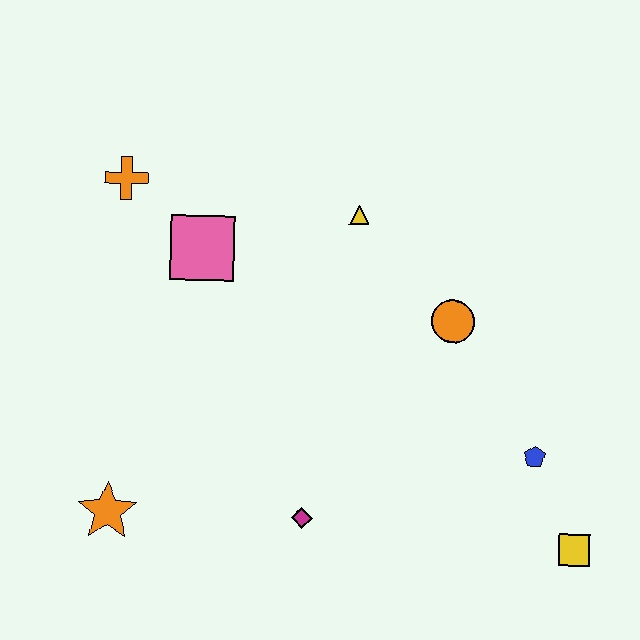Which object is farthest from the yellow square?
The orange cross is farthest from the yellow square.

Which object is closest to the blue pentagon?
The yellow square is closest to the blue pentagon.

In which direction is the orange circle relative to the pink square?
The orange circle is to the right of the pink square.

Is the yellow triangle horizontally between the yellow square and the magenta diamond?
Yes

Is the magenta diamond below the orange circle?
Yes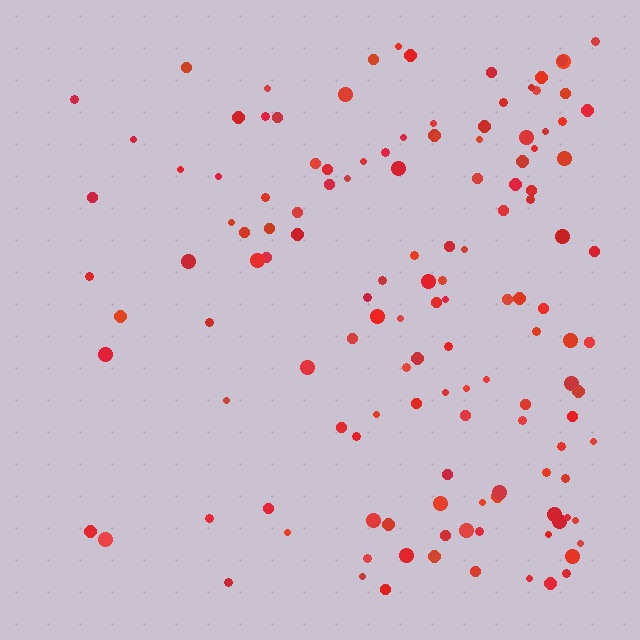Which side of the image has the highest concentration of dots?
The right.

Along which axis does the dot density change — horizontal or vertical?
Horizontal.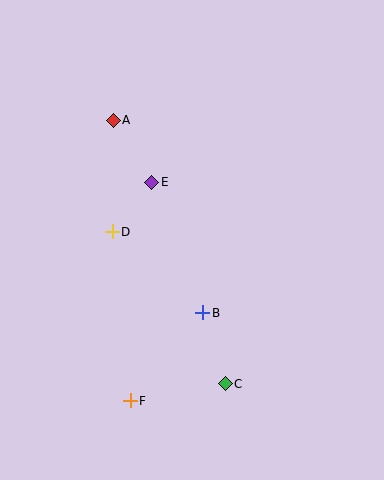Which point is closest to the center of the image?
Point E at (152, 182) is closest to the center.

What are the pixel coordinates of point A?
Point A is at (113, 120).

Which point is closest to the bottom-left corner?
Point F is closest to the bottom-left corner.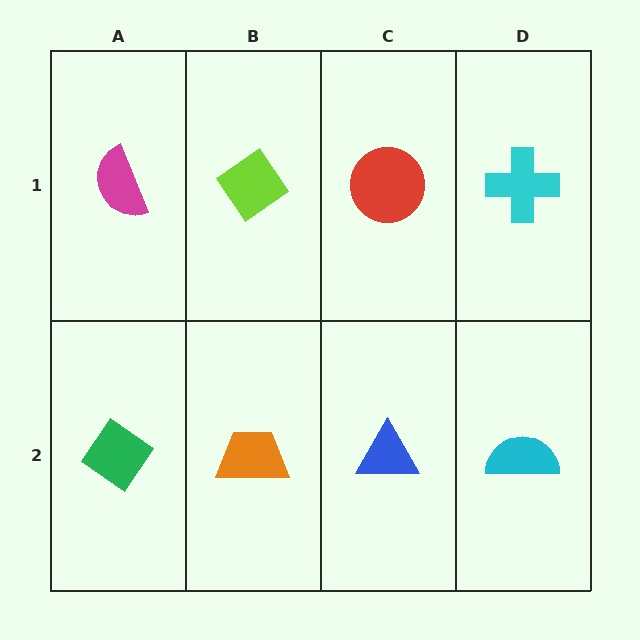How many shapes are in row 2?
4 shapes.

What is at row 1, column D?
A cyan cross.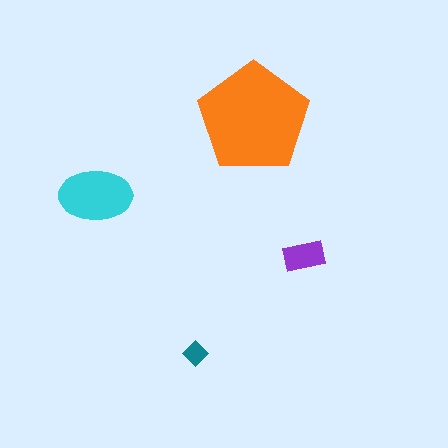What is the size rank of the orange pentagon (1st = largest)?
1st.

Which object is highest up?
The orange pentagon is topmost.